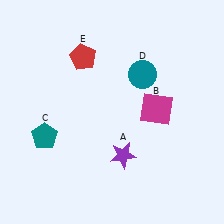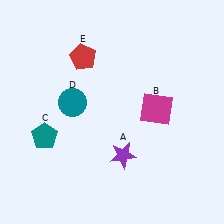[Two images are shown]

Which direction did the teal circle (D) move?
The teal circle (D) moved left.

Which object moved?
The teal circle (D) moved left.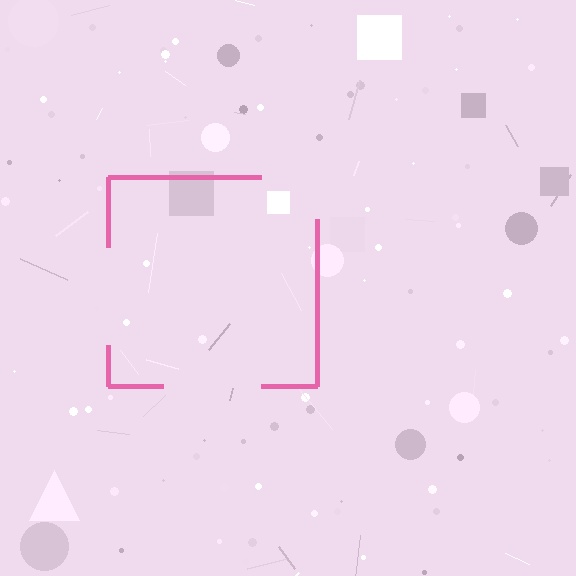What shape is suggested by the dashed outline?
The dashed outline suggests a square.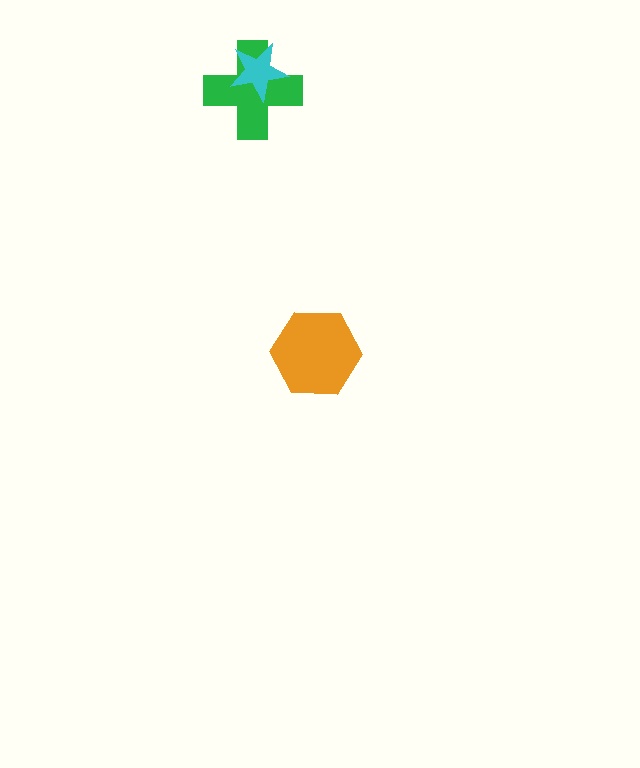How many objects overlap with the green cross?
1 object overlaps with the green cross.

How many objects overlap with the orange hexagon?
0 objects overlap with the orange hexagon.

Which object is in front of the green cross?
The cyan star is in front of the green cross.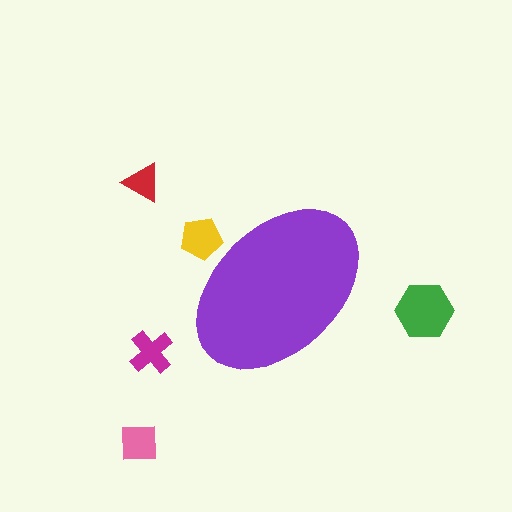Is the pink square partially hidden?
No, the pink square is fully visible.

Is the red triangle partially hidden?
No, the red triangle is fully visible.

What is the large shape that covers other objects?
A purple ellipse.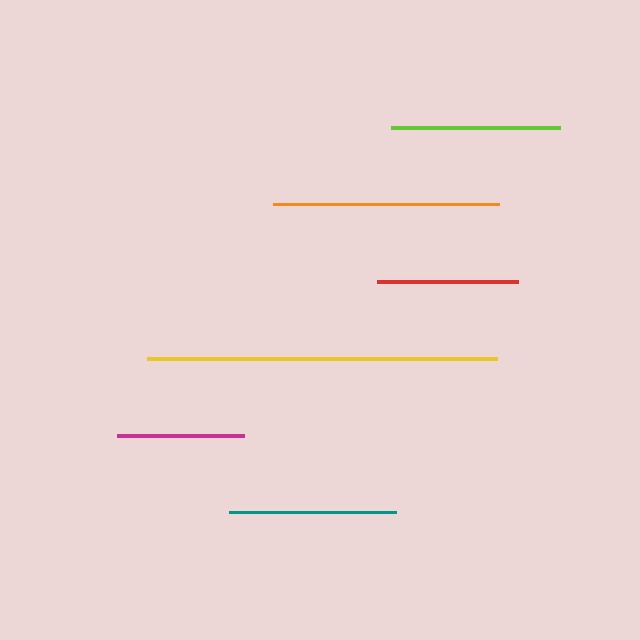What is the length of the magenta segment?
The magenta segment is approximately 127 pixels long.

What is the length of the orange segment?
The orange segment is approximately 226 pixels long.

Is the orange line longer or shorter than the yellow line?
The yellow line is longer than the orange line.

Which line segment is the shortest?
The magenta line is the shortest at approximately 127 pixels.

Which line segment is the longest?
The yellow line is the longest at approximately 350 pixels.